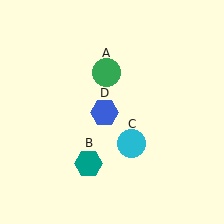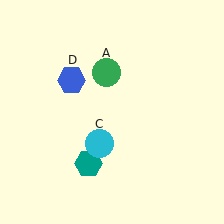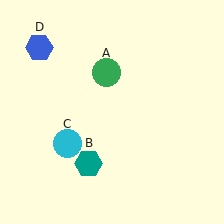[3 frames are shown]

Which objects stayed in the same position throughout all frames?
Green circle (object A) and teal hexagon (object B) remained stationary.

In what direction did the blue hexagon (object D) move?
The blue hexagon (object D) moved up and to the left.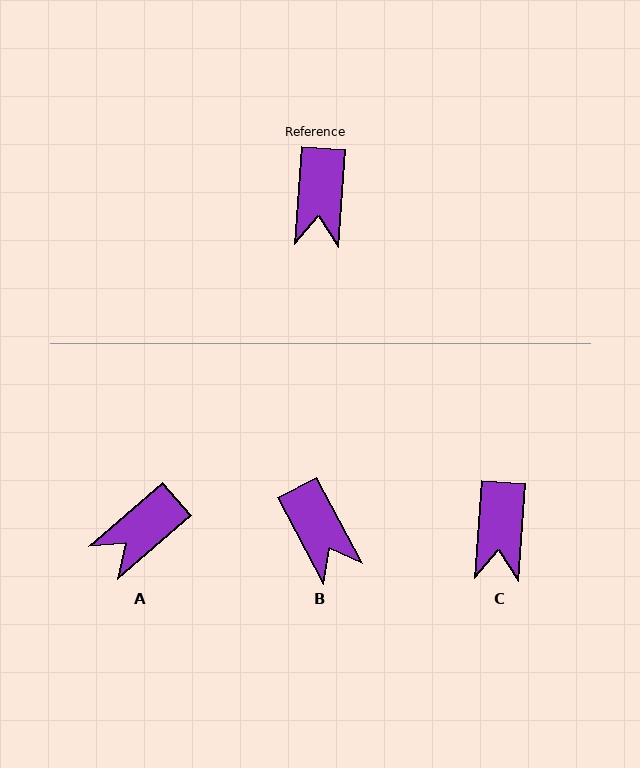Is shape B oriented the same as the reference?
No, it is off by about 32 degrees.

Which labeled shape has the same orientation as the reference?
C.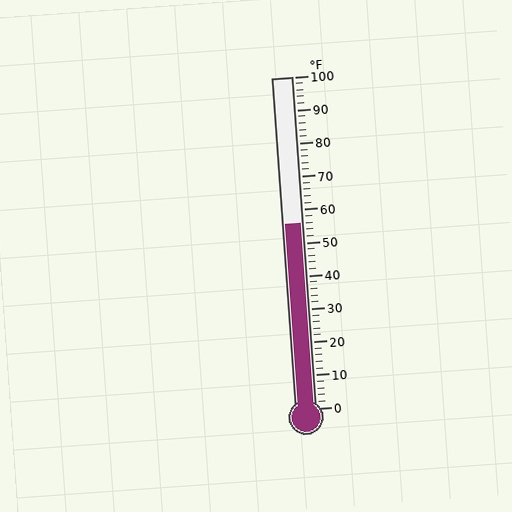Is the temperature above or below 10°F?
The temperature is above 10°F.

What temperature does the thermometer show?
The thermometer shows approximately 56°F.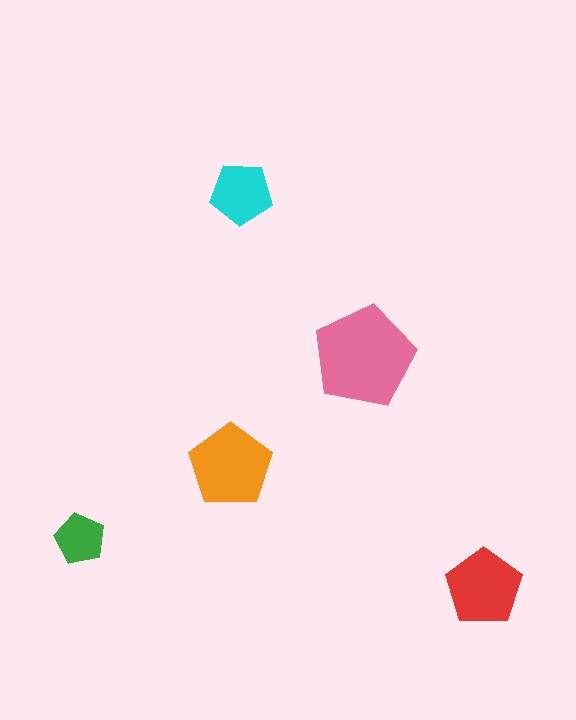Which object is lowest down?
The red pentagon is bottommost.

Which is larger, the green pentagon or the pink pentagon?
The pink one.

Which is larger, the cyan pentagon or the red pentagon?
The red one.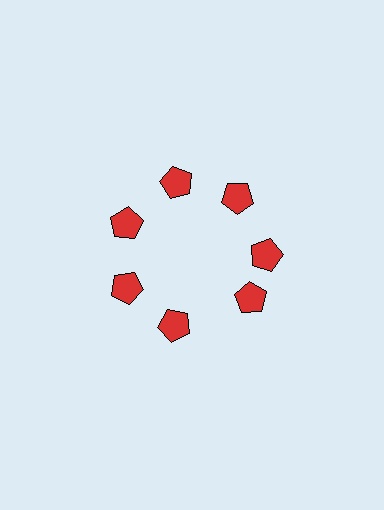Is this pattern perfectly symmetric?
No. The 7 red pentagons are arranged in a ring, but one element near the 5 o'clock position is rotated out of alignment along the ring, breaking the 7-fold rotational symmetry.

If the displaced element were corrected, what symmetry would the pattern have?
It would have 7-fold rotational symmetry — the pattern would map onto itself every 51 degrees.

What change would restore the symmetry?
The symmetry would be restored by rotating it back into even spacing with its neighbors so that all 7 pentagons sit at equal angles and equal distance from the center.